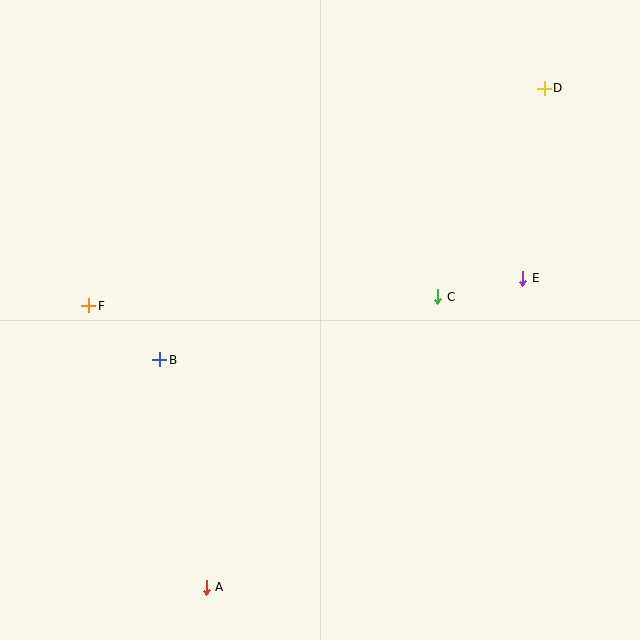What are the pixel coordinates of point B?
Point B is at (160, 360).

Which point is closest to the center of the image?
Point C at (438, 297) is closest to the center.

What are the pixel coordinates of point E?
Point E is at (523, 278).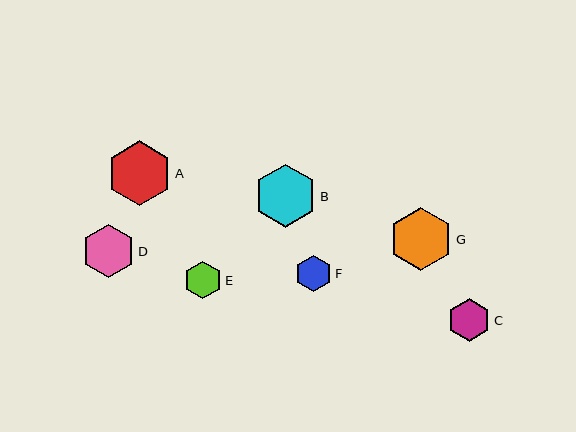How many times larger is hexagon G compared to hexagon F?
Hexagon G is approximately 1.7 times the size of hexagon F.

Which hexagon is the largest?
Hexagon A is the largest with a size of approximately 64 pixels.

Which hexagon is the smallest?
Hexagon F is the smallest with a size of approximately 36 pixels.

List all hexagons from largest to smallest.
From largest to smallest: A, G, B, D, C, E, F.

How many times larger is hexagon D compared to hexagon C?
Hexagon D is approximately 1.2 times the size of hexagon C.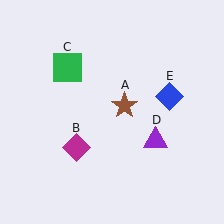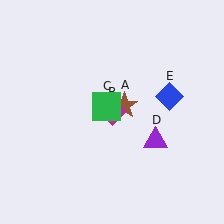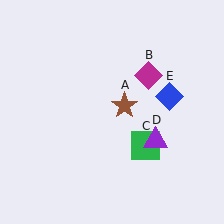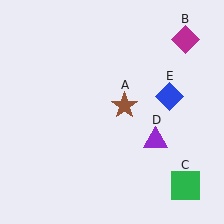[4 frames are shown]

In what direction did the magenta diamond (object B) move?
The magenta diamond (object B) moved up and to the right.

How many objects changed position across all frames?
2 objects changed position: magenta diamond (object B), green square (object C).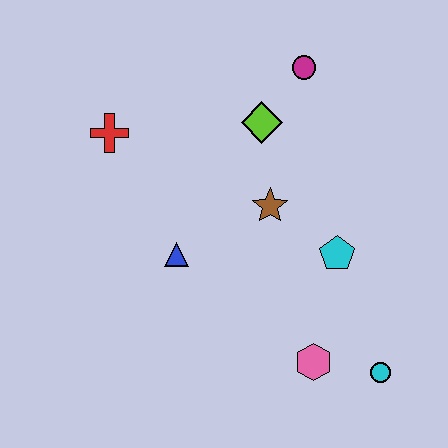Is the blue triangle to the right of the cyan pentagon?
No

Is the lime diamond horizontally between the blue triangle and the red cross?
No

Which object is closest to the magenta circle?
The lime diamond is closest to the magenta circle.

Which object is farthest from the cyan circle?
The red cross is farthest from the cyan circle.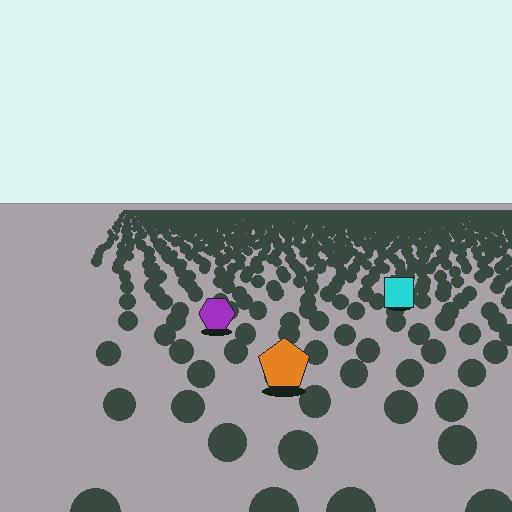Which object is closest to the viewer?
The orange pentagon is closest. The texture marks near it are larger and more spread out.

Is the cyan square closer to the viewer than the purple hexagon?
No. The purple hexagon is closer — you can tell from the texture gradient: the ground texture is coarser near it.